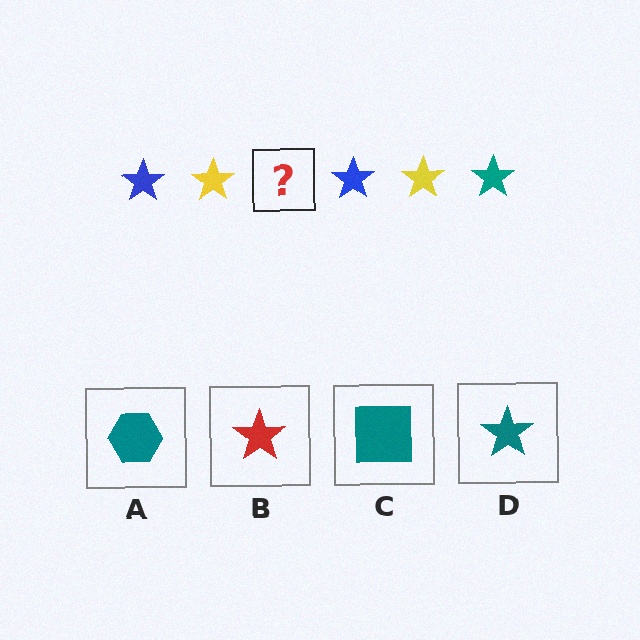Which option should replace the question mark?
Option D.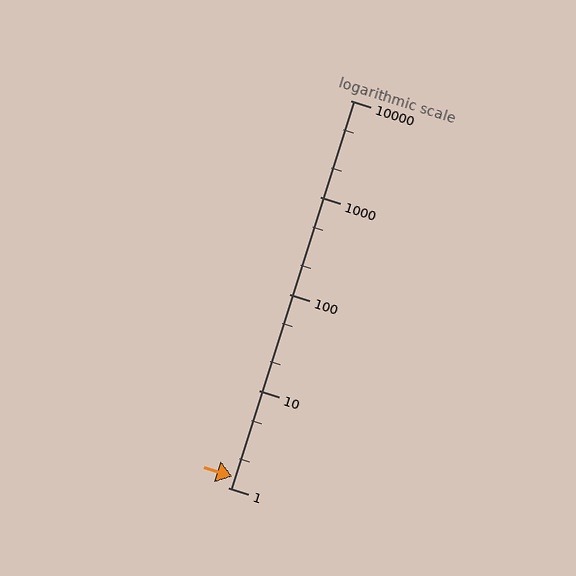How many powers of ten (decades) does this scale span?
The scale spans 4 decades, from 1 to 10000.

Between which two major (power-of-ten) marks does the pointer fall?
The pointer is between 1 and 10.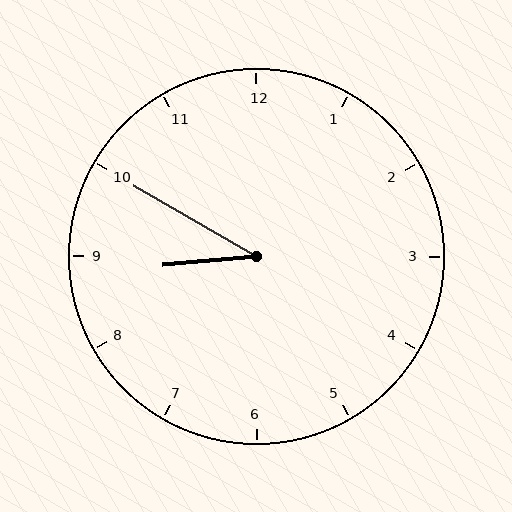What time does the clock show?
8:50.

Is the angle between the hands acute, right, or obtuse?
It is acute.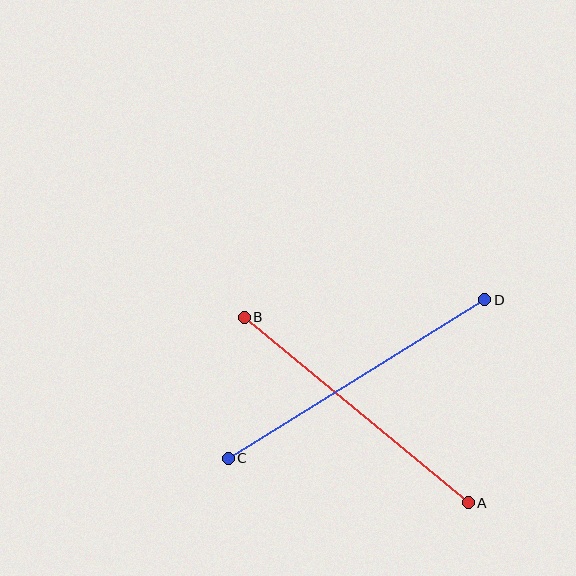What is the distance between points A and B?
The distance is approximately 291 pixels.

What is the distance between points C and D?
The distance is approximately 302 pixels.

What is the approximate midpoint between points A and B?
The midpoint is at approximately (356, 410) pixels.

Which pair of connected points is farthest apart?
Points C and D are farthest apart.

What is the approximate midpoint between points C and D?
The midpoint is at approximately (357, 379) pixels.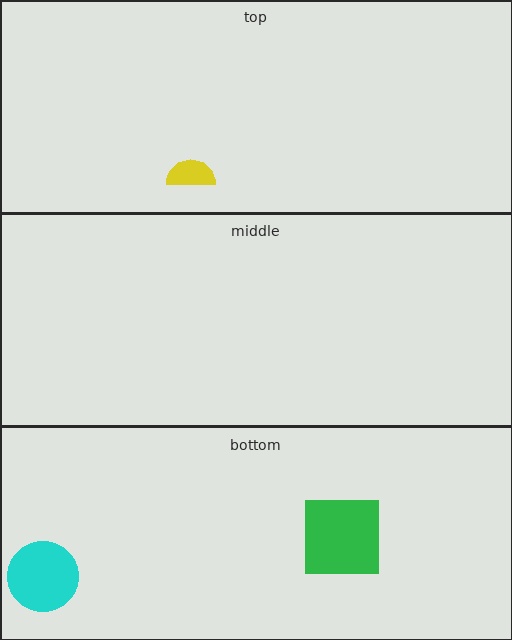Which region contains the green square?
The bottom region.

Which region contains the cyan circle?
The bottom region.